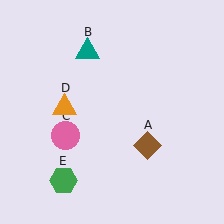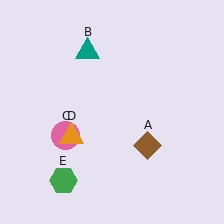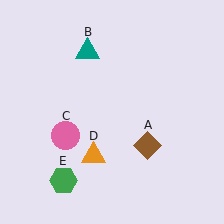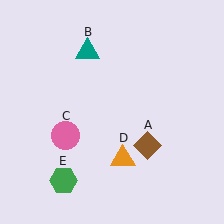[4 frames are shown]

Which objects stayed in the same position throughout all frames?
Brown diamond (object A) and teal triangle (object B) and pink circle (object C) and green hexagon (object E) remained stationary.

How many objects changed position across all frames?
1 object changed position: orange triangle (object D).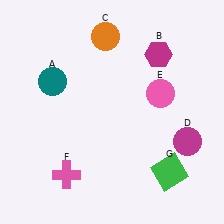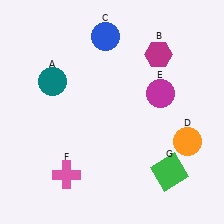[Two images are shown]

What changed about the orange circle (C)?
In Image 1, C is orange. In Image 2, it changed to blue.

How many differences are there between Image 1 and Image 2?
There are 3 differences between the two images.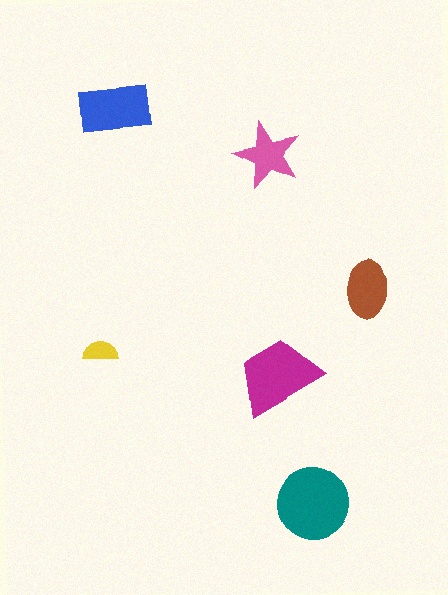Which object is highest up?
The blue rectangle is topmost.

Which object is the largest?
The teal circle.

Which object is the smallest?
The yellow semicircle.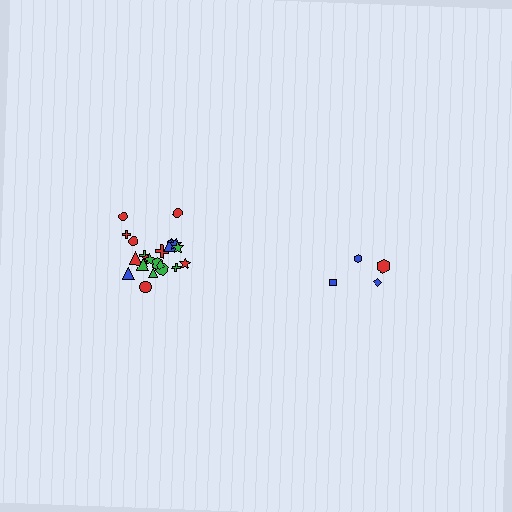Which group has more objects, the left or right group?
The left group.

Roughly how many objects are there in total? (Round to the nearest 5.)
Roughly 25 objects in total.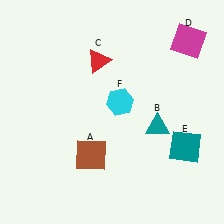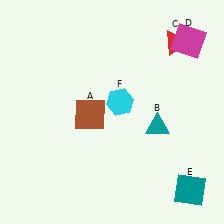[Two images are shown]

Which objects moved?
The objects that moved are: the brown square (A), the red triangle (C), the teal square (E).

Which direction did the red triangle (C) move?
The red triangle (C) moved right.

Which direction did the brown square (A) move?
The brown square (A) moved up.